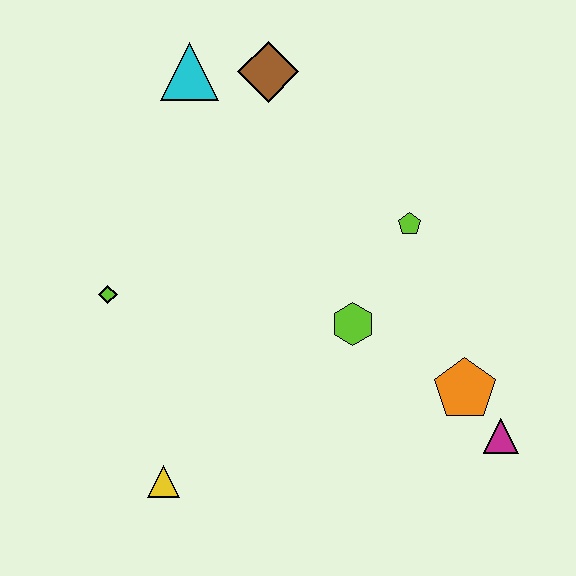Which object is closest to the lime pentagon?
The lime hexagon is closest to the lime pentagon.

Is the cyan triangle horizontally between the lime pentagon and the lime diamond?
Yes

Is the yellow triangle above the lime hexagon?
No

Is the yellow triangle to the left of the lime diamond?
No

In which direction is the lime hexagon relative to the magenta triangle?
The lime hexagon is to the left of the magenta triangle.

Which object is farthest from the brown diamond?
The magenta triangle is farthest from the brown diamond.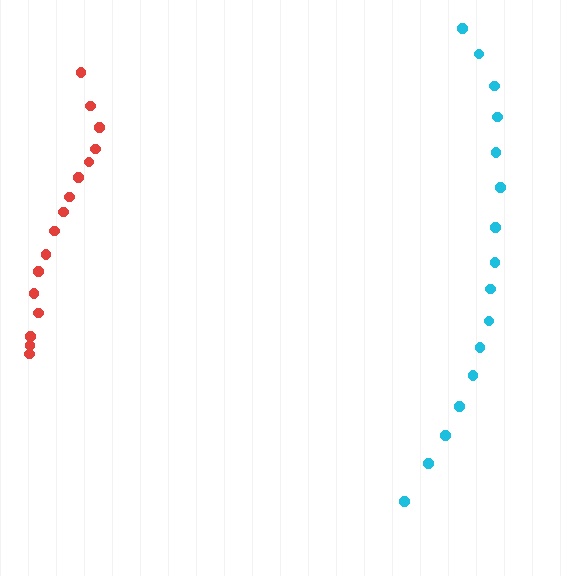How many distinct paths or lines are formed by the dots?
There are 2 distinct paths.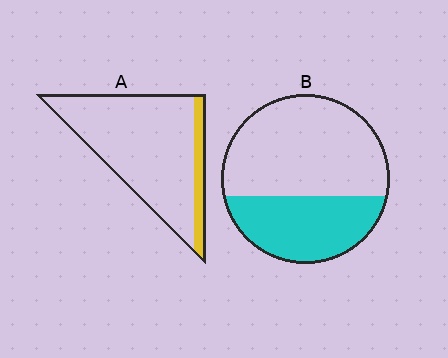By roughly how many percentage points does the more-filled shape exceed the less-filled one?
By roughly 25 percentage points (B over A).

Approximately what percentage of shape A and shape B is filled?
A is approximately 15% and B is approximately 35%.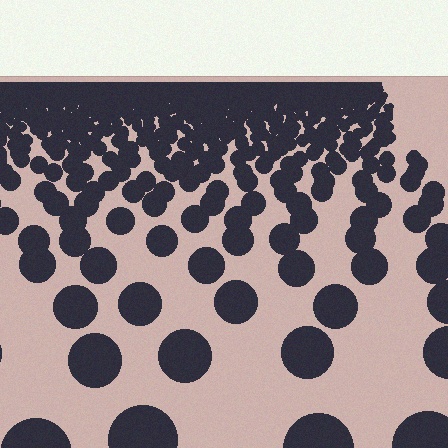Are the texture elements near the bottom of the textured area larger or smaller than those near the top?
Larger. Near the bottom, elements are closer to the viewer and appear at a bigger on-screen size.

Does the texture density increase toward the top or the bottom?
Density increases toward the top.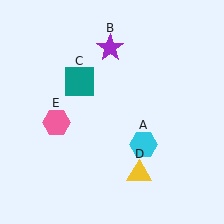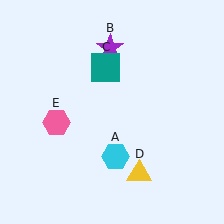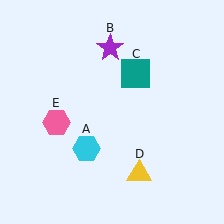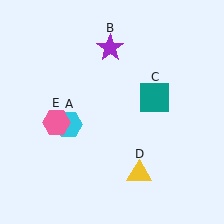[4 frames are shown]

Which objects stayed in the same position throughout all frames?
Purple star (object B) and yellow triangle (object D) and pink hexagon (object E) remained stationary.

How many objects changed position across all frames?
2 objects changed position: cyan hexagon (object A), teal square (object C).